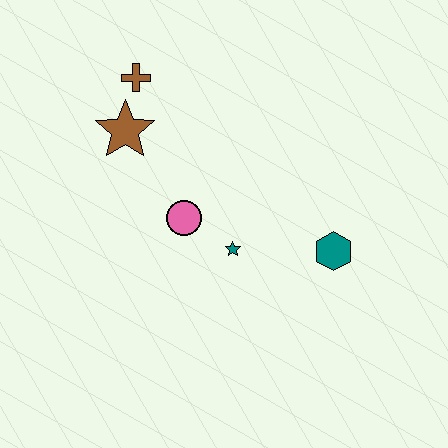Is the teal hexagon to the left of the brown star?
No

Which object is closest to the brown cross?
The brown star is closest to the brown cross.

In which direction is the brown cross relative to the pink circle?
The brown cross is above the pink circle.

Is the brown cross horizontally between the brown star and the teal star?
Yes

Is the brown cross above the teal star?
Yes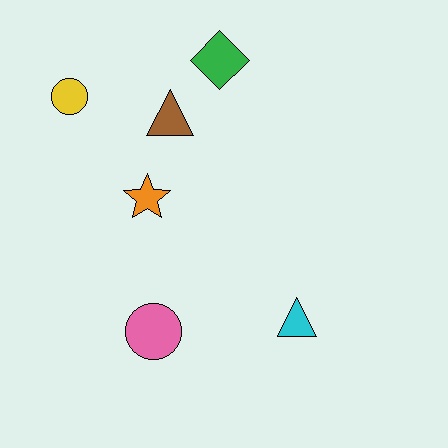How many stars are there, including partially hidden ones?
There is 1 star.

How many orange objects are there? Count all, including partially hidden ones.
There is 1 orange object.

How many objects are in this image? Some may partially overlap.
There are 6 objects.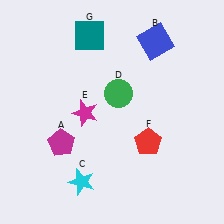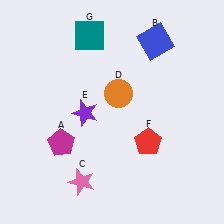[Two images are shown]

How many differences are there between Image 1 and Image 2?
There are 3 differences between the two images.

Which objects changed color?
C changed from cyan to pink. D changed from green to orange. E changed from magenta to purple.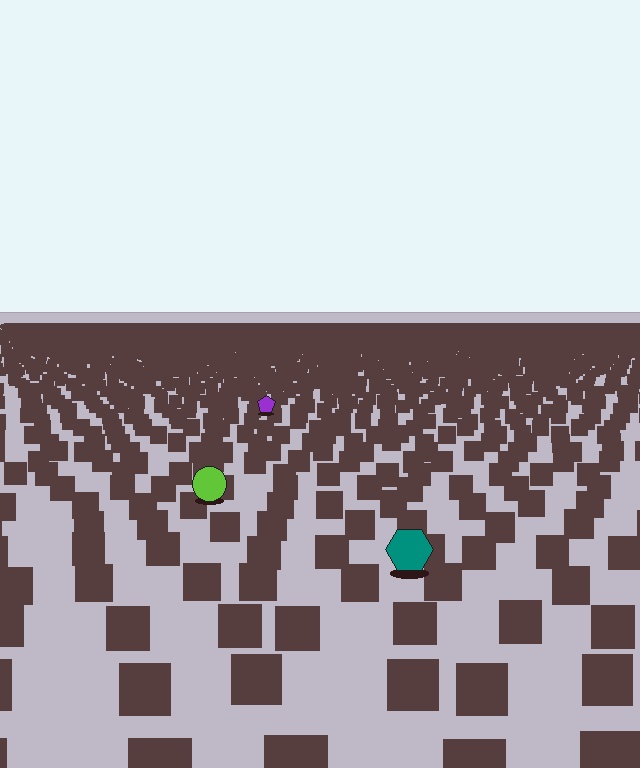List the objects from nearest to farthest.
From nearest to farthest: the teal hexagon, the lime circle, the purple pentagon.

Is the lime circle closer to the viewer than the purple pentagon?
Yes. The lime circle is closer — you can tell from the texture gradient: the ground texture is coarser near it.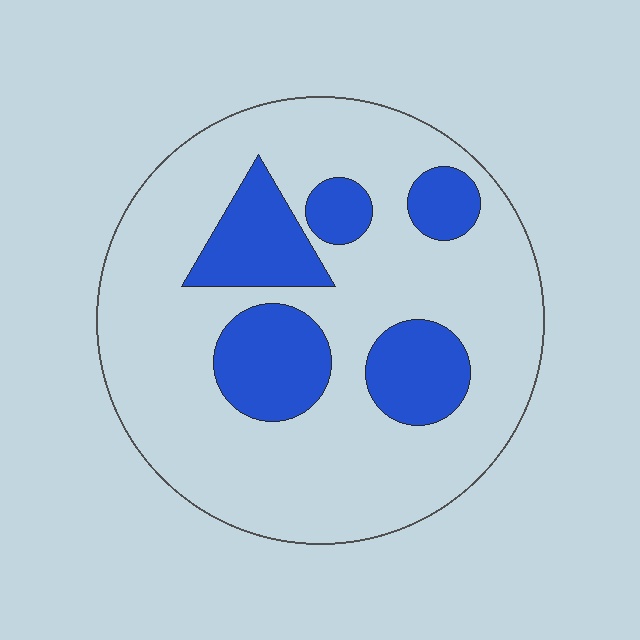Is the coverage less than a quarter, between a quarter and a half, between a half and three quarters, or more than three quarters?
Less than a quarter.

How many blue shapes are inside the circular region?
5.